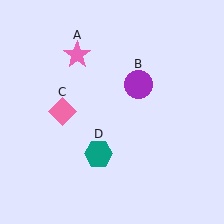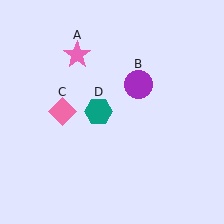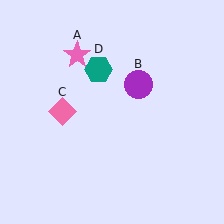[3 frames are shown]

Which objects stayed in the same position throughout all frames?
Pink star (object A) and purple circle (object B) and pink diamond (object C) remained stationary.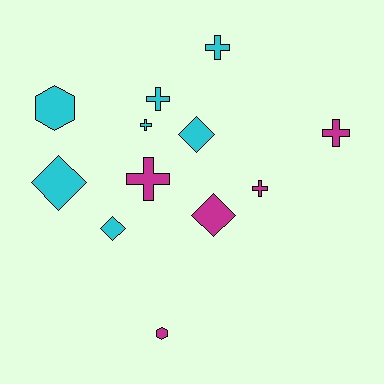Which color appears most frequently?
Cyan, with 7 objects.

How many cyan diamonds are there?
There are 3 cyan diamonds.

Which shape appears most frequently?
Cross, with 6 objects.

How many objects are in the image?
There are 12 objects.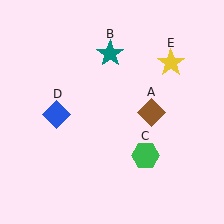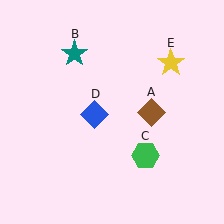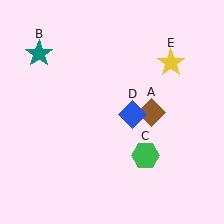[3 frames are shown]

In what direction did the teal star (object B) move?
The teal star (object B) moved left.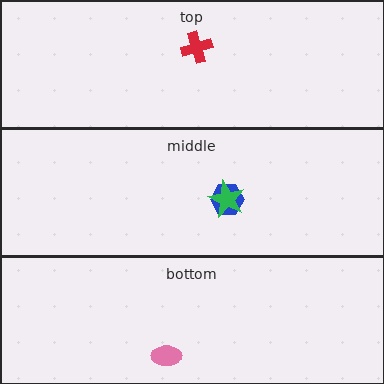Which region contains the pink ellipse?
The bottom region.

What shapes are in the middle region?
The blue hexagon, the green star.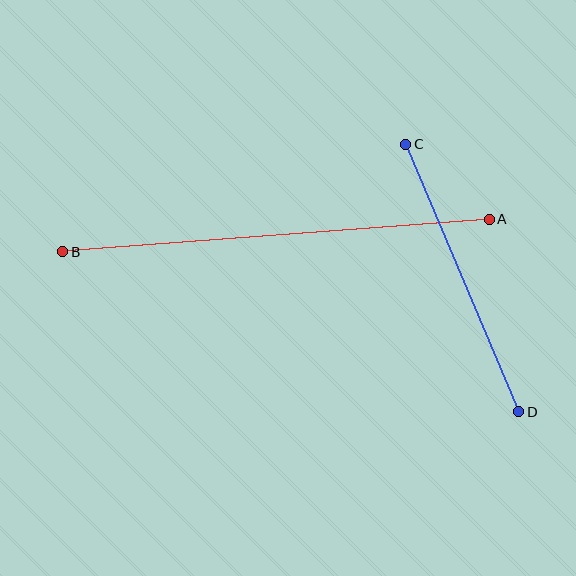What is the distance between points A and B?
The distance is approximately 428 pixels.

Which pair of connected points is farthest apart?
Points A and B are farthest apart.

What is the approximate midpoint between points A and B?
The midpoint is at approximately (276, 235) pixels.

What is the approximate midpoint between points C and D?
The midpoint is at approximately (462, 278) pixels.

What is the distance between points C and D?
The distance is approximately 290 pixels.